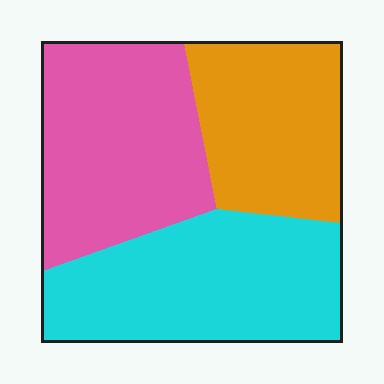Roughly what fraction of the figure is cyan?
Cyan takes up between a third and a half of the figure.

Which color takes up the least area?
Orange, at roughly 25%.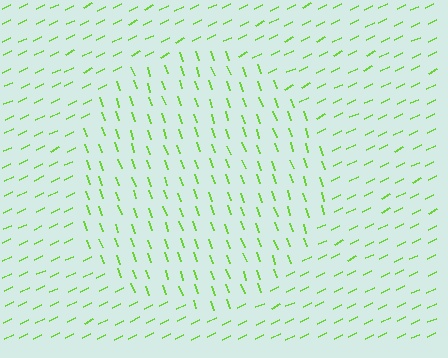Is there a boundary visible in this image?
Yes, there is a texture boundary formed by a change in line orientation.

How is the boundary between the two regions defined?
The boundary is defined purely by a change in line orientation (approximately 83 degrees difference). All lines are the same color and thickness.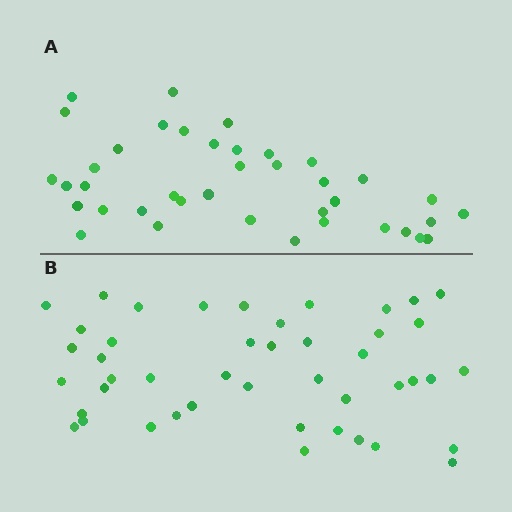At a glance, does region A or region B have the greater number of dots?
Region B (the bottom region) has more dots.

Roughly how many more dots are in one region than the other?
Region B has about 6 more dots than region A.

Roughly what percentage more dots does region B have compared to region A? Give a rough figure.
About 15% more.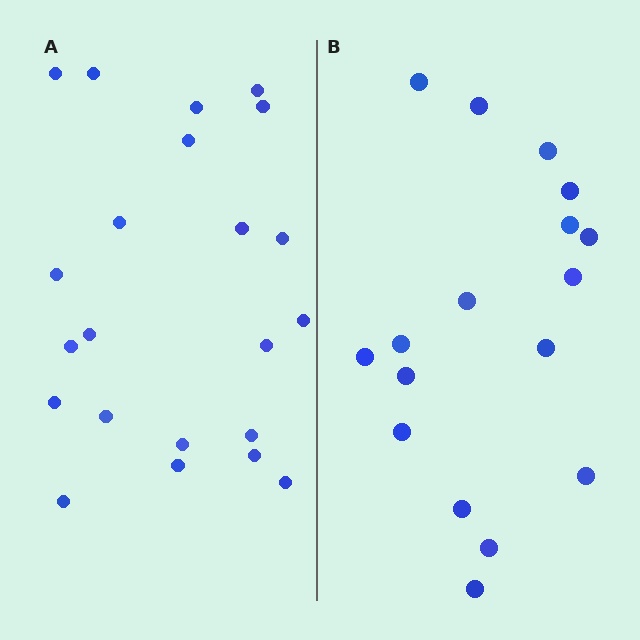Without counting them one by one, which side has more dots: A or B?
Region A (the left region) has more dots.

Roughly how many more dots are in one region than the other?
Region A has about 5 more dots than region B.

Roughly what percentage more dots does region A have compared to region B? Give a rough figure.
About 30% more.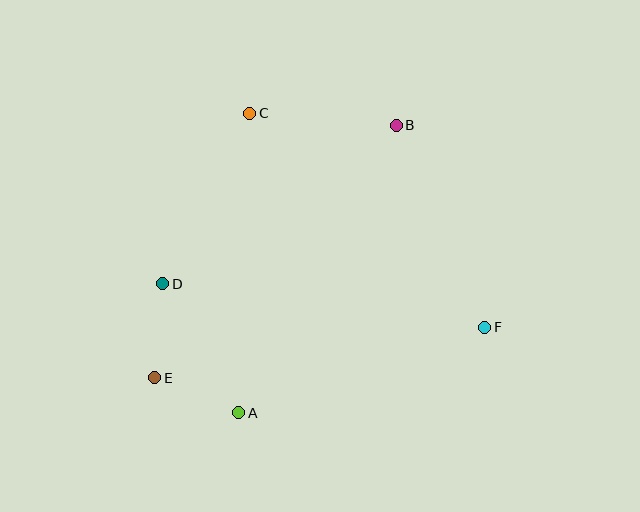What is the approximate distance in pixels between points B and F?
The distance between B and F is approximately 221 pixels.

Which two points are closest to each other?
Points A and E are closest to each other.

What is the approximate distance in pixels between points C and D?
The distance between C and D is approximately 191 pixels.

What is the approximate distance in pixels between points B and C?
The distance between B and C is approximately 147 pixels.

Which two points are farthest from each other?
Points B and E are farthest from each other.